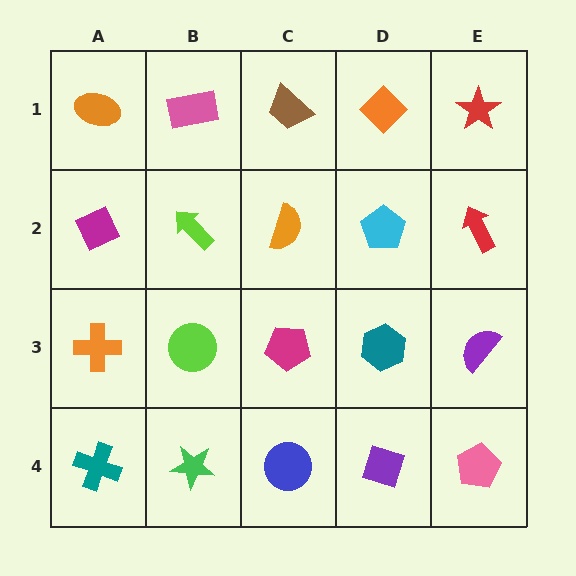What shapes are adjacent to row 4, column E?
A purple semicircle (row 3, column E), a purple diamond (row 4, column D).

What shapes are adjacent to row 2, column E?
A red star (row 1, column E), a purple semicircle (row 3, column E), a cyan pentagon (row 2, column D).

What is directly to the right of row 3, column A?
A lime circle.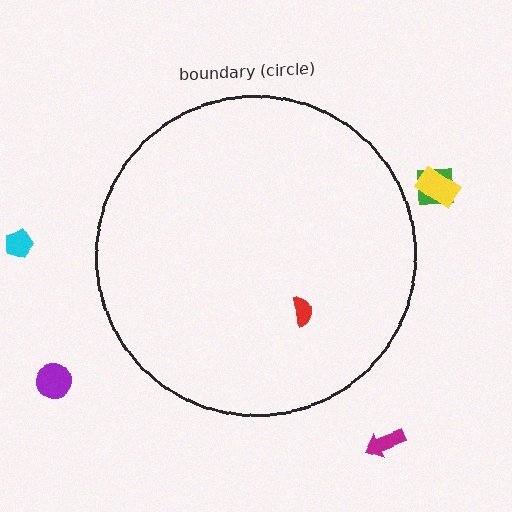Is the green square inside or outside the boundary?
Outside.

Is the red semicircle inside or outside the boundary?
Inside.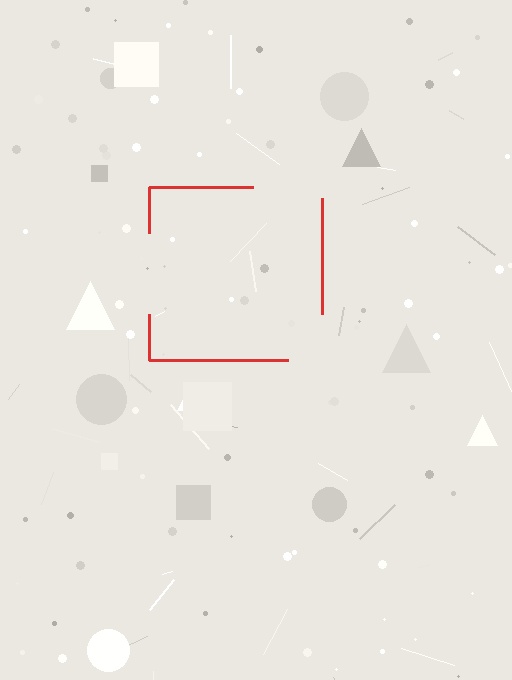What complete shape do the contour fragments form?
The contour fragments form a square.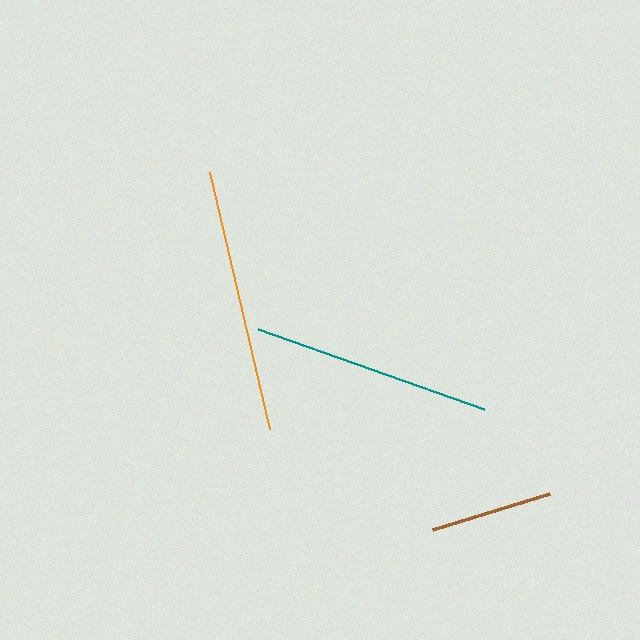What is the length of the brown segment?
The brown segment is approximately 123 pixels long.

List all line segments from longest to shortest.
From longest to shortest: orange, teal, brown.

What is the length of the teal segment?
The teal segment is approximately 240 pixels long.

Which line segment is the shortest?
The brown line is the shortest at approximately 123 pixels.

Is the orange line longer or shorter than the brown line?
The orange line is longer than the brown line.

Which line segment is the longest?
The orange line is the longest at approximately 264 pixels.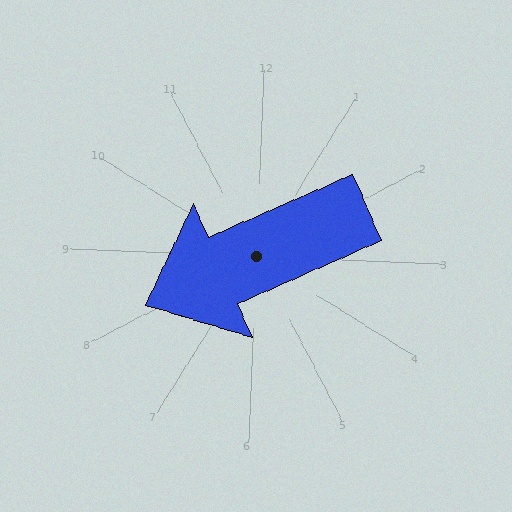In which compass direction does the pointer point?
Southwest.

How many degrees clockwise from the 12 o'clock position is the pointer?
Approximately 244 degrees.